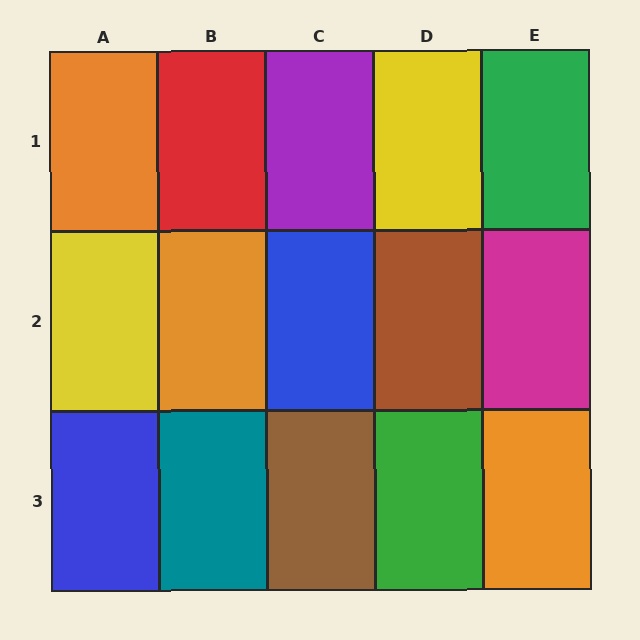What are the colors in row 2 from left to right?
Yellow, orange, blue, brown, magenta.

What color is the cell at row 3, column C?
Brown.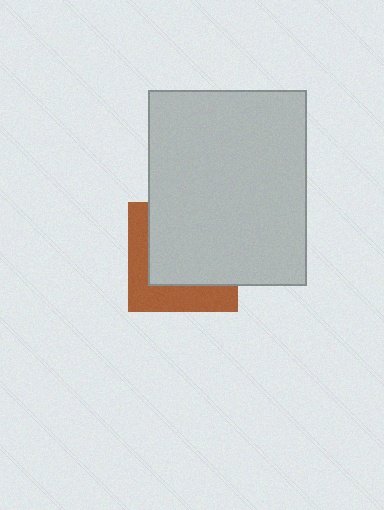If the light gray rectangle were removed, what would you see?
You would see the complete brown square.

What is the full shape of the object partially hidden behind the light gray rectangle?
The partially hidden object is a brown square.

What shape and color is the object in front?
The object in front is a light gray rectangle.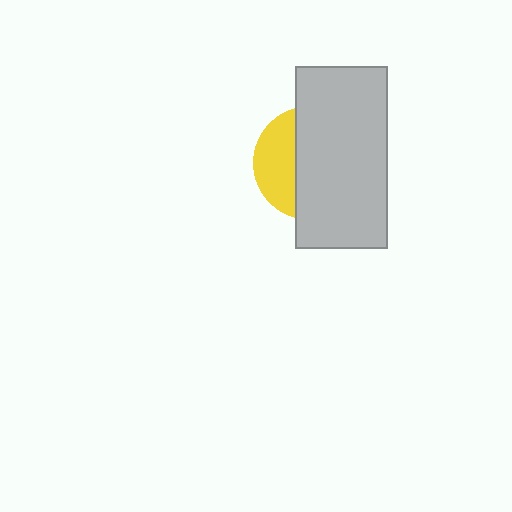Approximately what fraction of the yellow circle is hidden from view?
Roughly 66% of the yellow circle is hidden behind the light gray rectangle.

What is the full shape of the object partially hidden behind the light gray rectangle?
The partially hidden object is a yellow circle.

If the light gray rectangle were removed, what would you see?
You would see the complete yellow circle.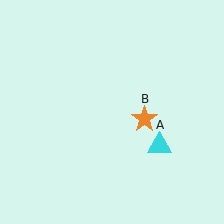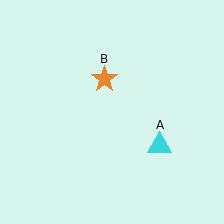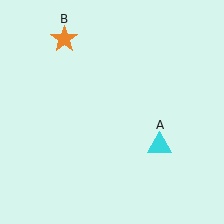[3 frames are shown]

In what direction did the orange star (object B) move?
The orange star (object B) moved up and to the left.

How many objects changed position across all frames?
1 object changed position: orange star (object B).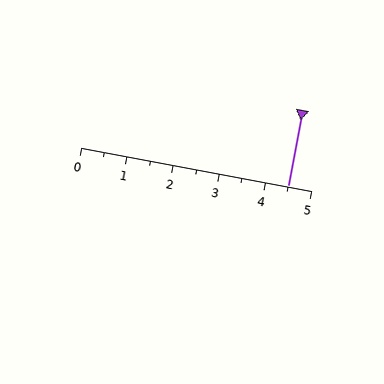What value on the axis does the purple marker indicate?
The marker indicates approximately 4.5.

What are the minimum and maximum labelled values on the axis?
The axis runs from 0 to 5.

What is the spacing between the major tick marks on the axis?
The major ticks are spaced 1 apart.